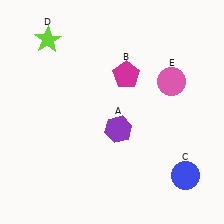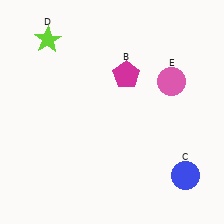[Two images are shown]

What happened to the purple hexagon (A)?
The purple hexagon (A) was removed in Image 2. It was in the bottom-right area of Image 1.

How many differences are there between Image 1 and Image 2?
There is 1 difference between the two images.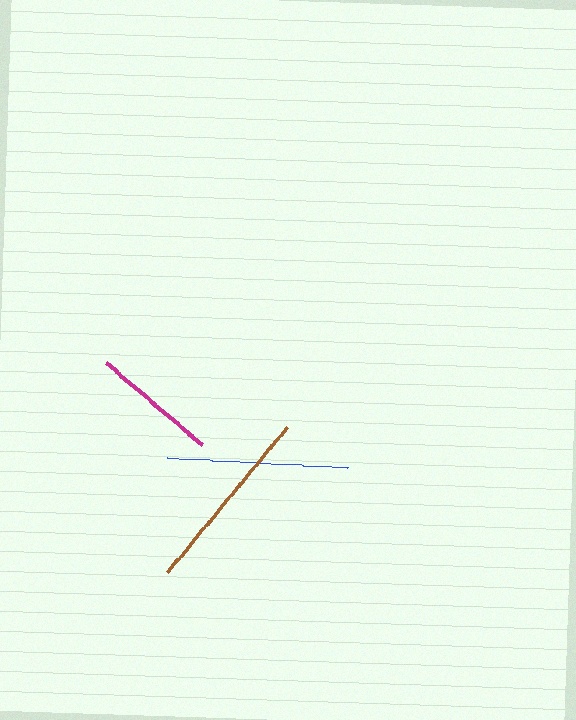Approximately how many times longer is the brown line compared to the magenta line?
The brown line is approximately 1.5 times the length of the magenta line.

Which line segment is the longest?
The brown line is the longest at approximately 188 pixels.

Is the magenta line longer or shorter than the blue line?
The blue line is longer than the magenta line.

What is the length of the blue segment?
The blue segment is approximately 181 pixels long.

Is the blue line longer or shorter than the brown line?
The brown line is longer than the blue line.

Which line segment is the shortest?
The magenta line is the shortest at approximately 126 pixels.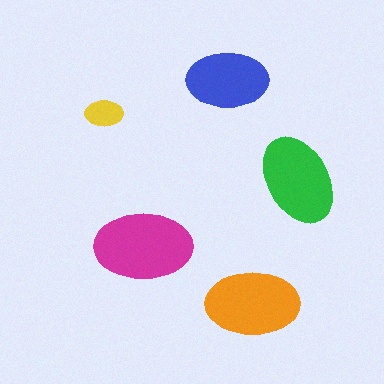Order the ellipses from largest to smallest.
the magenta one, the orange one, the green one, the blue one, the yellow one.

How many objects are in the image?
There are 5 objects in the image.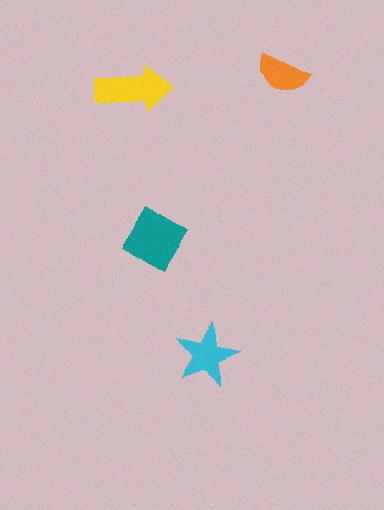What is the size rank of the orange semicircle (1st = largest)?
4th.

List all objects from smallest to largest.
The orange semicircle, the cyan star, the yellow arrow, the teal diamond.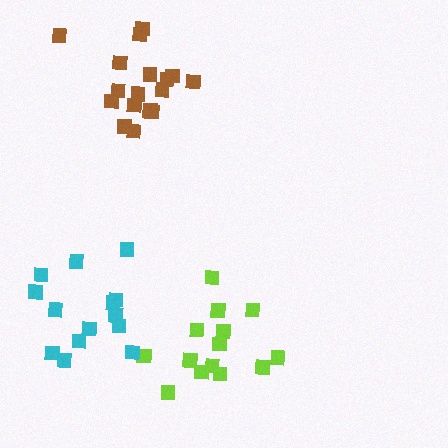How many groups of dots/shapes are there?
There are 3 groups.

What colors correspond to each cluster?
The clusters are colored: lime, brown, cyan.